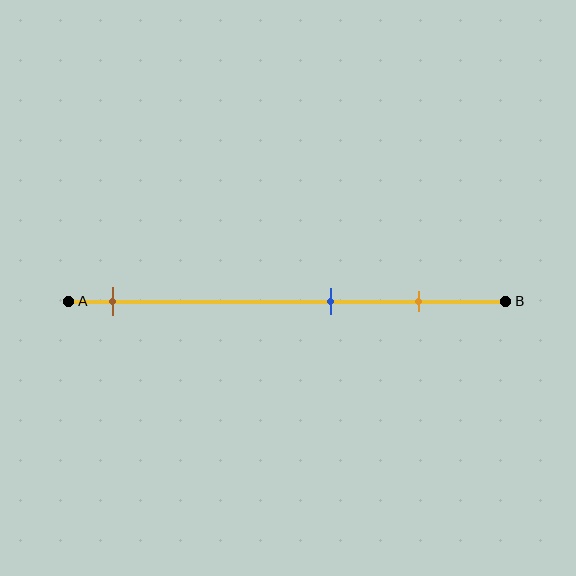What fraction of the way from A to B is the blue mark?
The blue mark is approximately 60% (0.6) of the way from A to B.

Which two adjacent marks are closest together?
The blue and orange marks are the closest adjacent pair.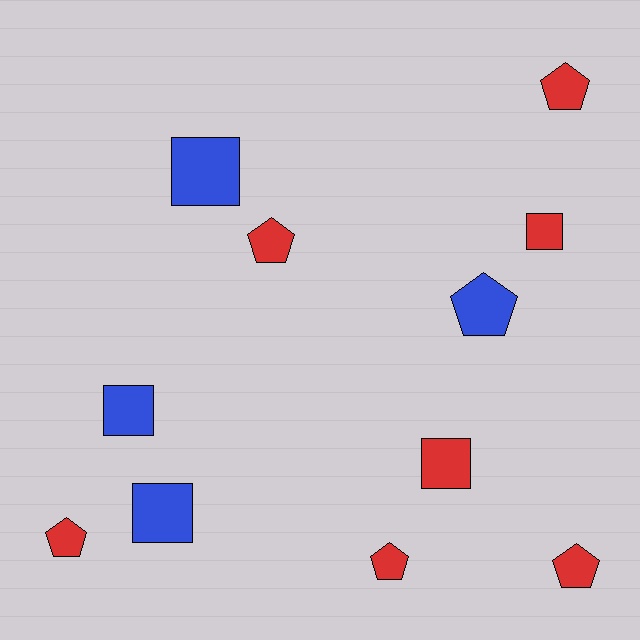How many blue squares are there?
There are 3 blue squares.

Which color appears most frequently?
Red, with 7 objects.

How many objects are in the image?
There are 11 objects.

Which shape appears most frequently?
Pentagon, with 6 objects.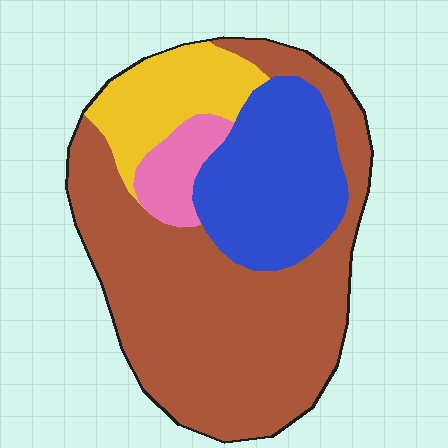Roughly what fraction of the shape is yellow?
Yellow covers about 15% of the shape.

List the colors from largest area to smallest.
From largest to smallest: brown, blue, yellow, pink.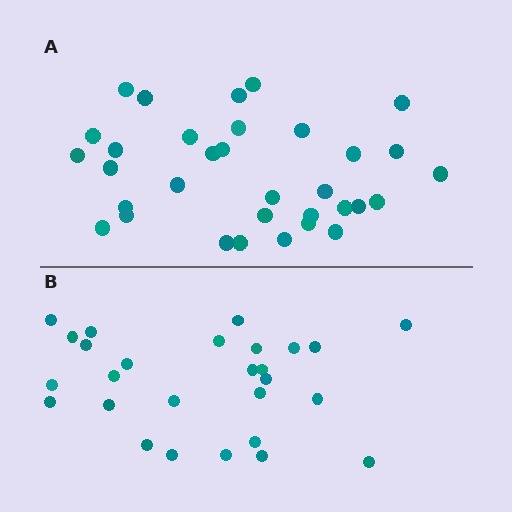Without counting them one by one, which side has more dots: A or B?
Region A (the top region) has more dots.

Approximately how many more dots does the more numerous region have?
Region A has about 6 more dots than region B.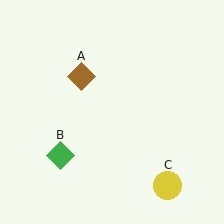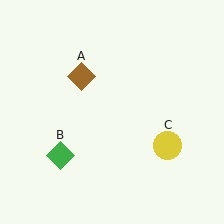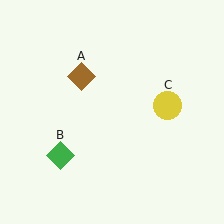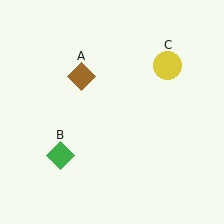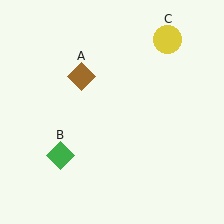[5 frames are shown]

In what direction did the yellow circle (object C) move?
The yellow circle (object C) moved up.